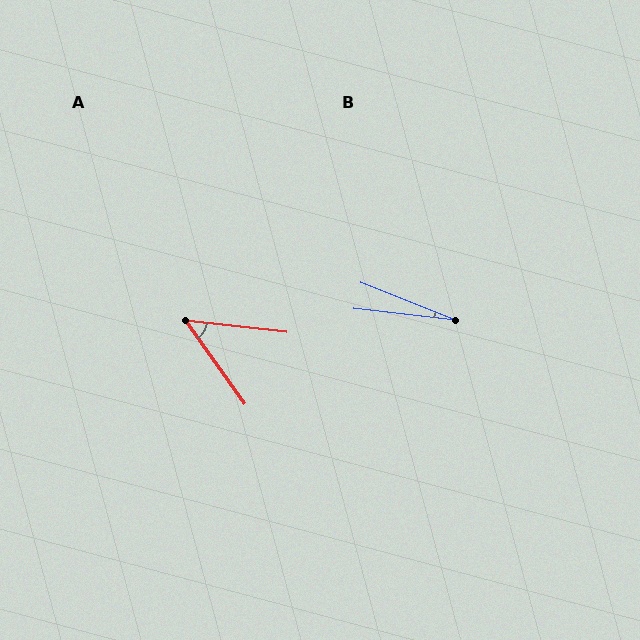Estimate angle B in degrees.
Approximately 16 degrees.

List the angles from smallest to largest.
B (16°), A (48°).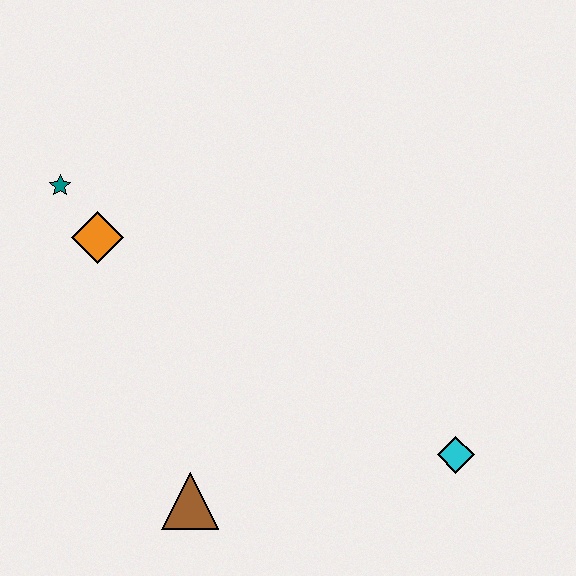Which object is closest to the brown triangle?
The cyan diamond is closest to the brown triangle.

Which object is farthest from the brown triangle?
The teal star is farthest from the brown triangle.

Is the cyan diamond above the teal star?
No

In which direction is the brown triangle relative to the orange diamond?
The brown triangle is below the orange diamond.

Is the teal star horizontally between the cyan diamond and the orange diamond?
No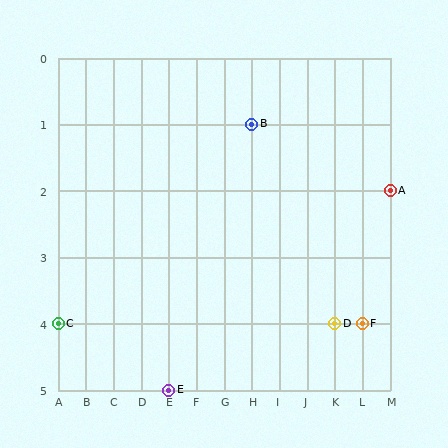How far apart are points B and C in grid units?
Points B and C are 7 columns and 3 rows apart (about 7.6 grid units diagonally).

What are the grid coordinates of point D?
Point D is at grid coordinates (K, 4).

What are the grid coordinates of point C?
Point C is at grid coordinates (A, 4).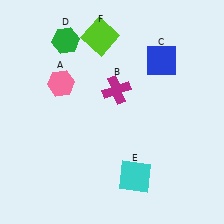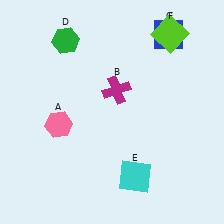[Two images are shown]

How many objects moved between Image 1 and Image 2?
3 objects moved between the two images.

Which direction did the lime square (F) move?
The lime square (F) moved right.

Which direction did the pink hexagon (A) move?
The pink hexagon (A) moved down.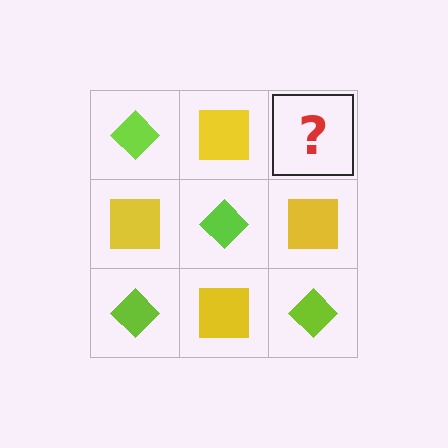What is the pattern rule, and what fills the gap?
The rule is that it alternates lime diamond and yellow square in a checkerboard pattern. The gap should be filled with a lime diamond.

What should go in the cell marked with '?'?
The missing cell should contain a lime diamond.